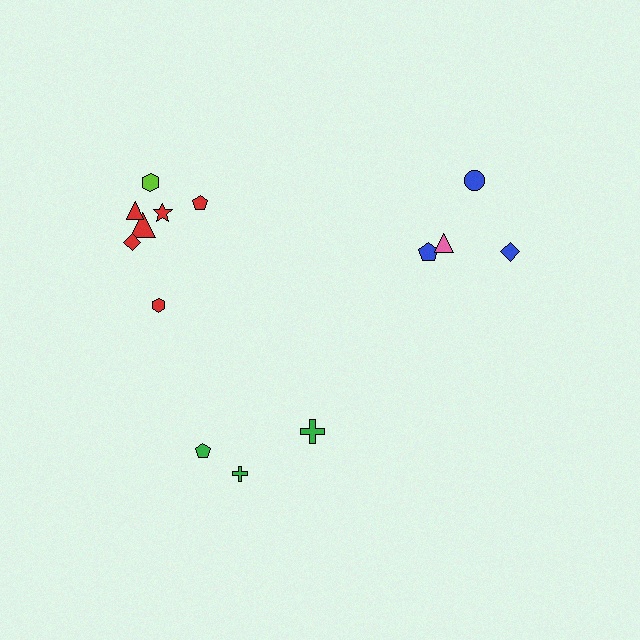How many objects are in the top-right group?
There are 4 objects.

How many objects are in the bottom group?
There are 3 objects.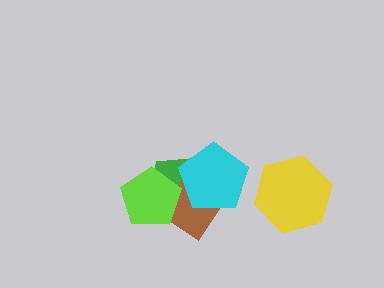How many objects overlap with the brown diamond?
3 objects overlap with the brown diamond.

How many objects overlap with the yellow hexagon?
0 objects overlap with the yellow hexagon.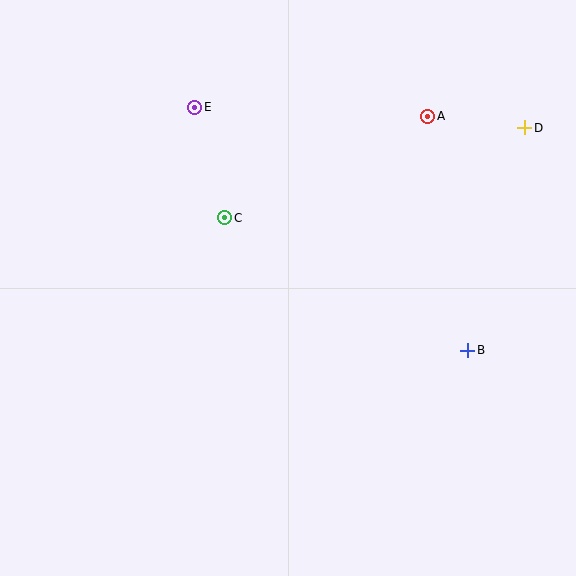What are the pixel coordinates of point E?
Point E is at (195, 107).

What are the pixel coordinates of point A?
Point A is at (428, 116).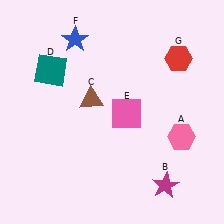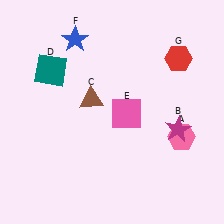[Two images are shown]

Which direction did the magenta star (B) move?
The magenta star (B) moved up.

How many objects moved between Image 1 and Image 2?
1 object moved between the two images.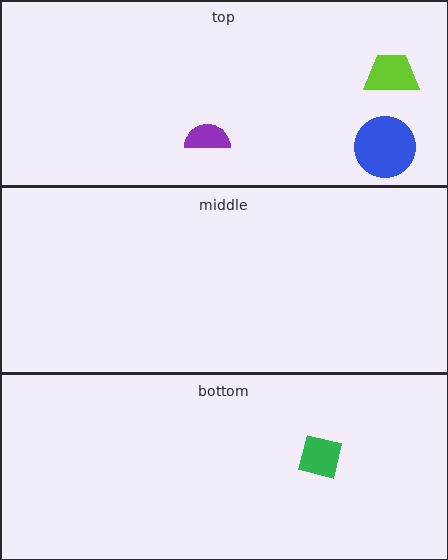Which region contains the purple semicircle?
The top region.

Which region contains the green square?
The bottom region.